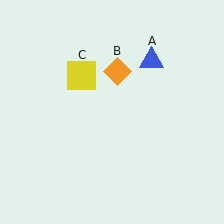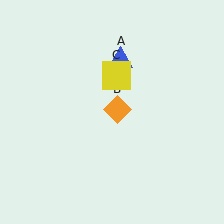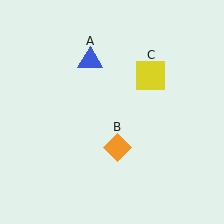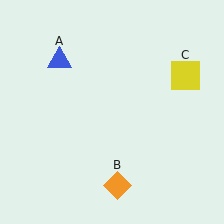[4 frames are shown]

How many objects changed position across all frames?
3 objects changed position: blue triangle (object A), orange diamond (object B), yellow square (object C).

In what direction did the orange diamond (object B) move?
The orange diamond (object B) moved down.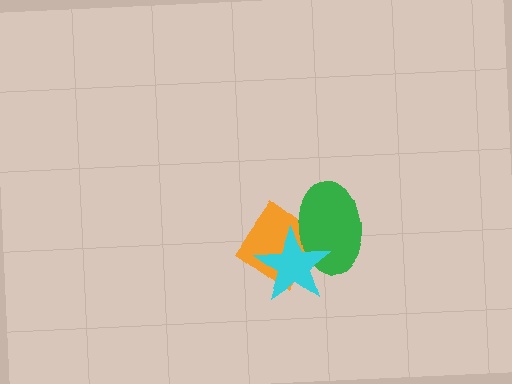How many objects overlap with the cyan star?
2 objects overlap with the cyan star.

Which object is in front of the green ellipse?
The cyan star is in front of the green ellipse.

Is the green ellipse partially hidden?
Yes, it is partially covered by another shape.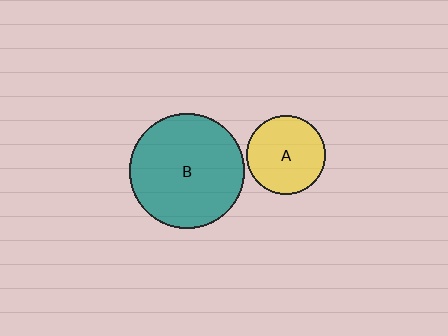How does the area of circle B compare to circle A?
Approximately 2.1 times.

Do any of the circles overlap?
No, none of the circles overlap.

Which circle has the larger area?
Circle B (teal).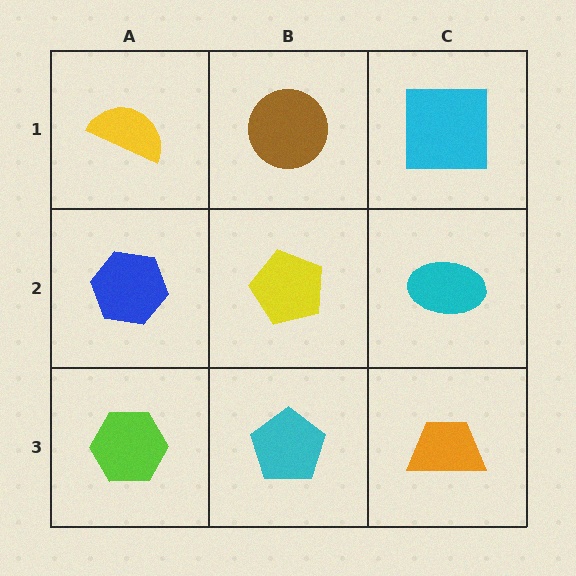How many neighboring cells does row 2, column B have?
4.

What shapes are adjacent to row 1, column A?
A blue hexagon (row 2, column A), a brown circle (row 1, column B).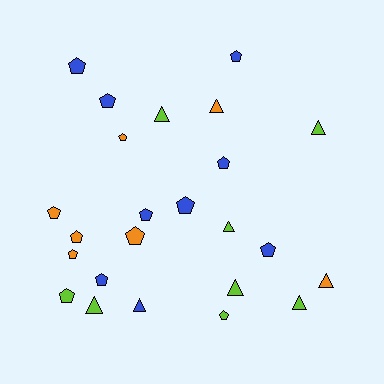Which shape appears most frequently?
Pentagon, with 15 objects.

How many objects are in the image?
There are 24 objects.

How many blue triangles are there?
There is 1 blue triangle.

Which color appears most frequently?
Blue, with 9 objects.